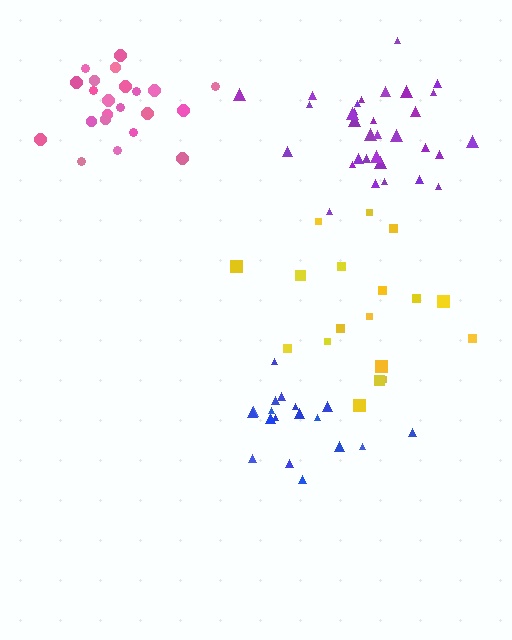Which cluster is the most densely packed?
Pink.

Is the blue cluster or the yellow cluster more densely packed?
Blue.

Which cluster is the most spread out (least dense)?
Yellow.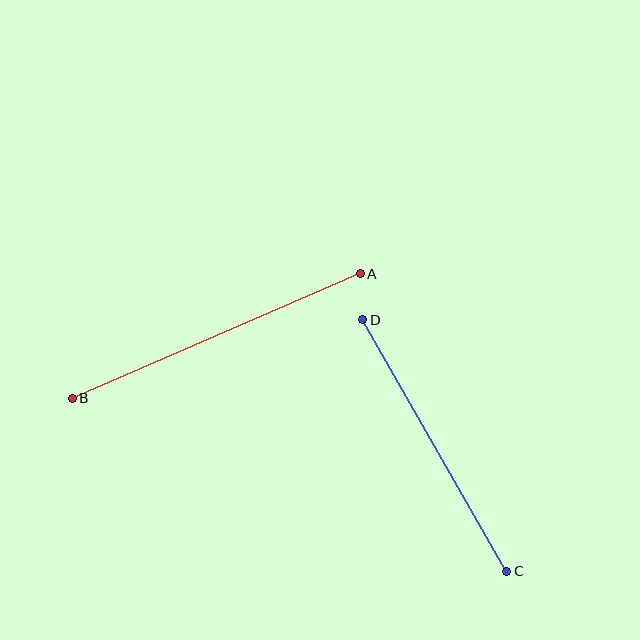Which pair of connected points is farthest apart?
Points A and B are farthest apart.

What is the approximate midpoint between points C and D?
The midpoint is at approximately (435, 446) pixels.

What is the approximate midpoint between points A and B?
The midpoint is at approximately (216, 336) pixels.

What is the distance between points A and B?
The distance is approximately 314 pixels.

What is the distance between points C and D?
The distance is approximately 290 pixels.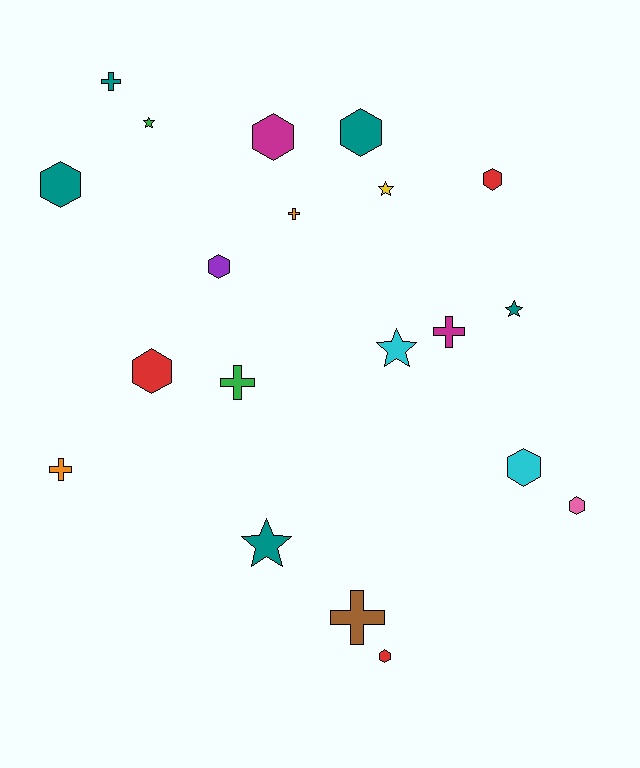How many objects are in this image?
There are 20 objects.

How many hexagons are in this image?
There are 9 hexagons.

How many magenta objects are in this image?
There are 2 magenta objects.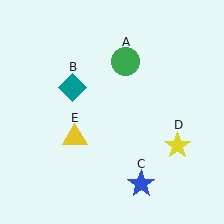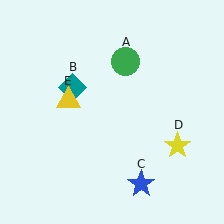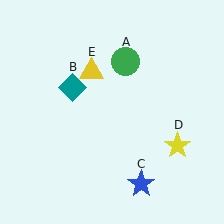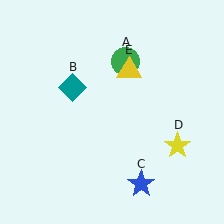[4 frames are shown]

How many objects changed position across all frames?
1 object changed position: yellow triangle (object E).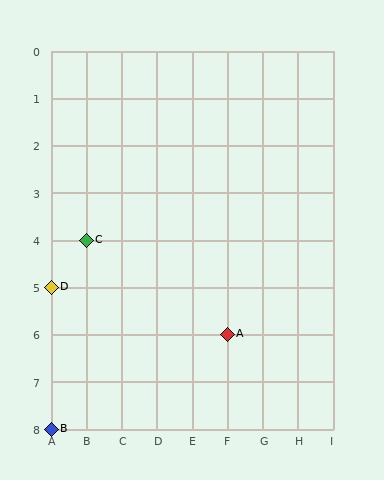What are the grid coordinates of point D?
Point D is at grid coordinates (A, 5).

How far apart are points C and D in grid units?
Points C and D are 1 column and 1 row apart (about 1.4 grid units diagonally).